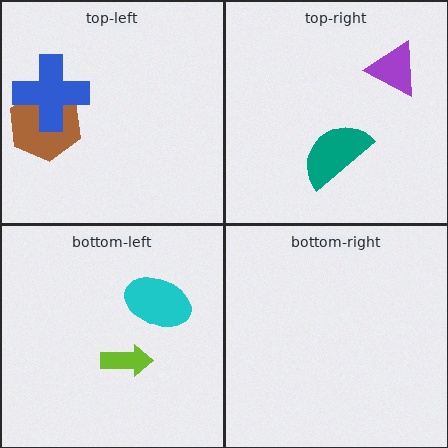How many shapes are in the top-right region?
2.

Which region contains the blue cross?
The top-left region.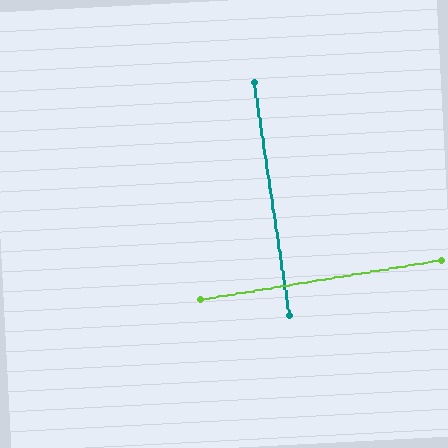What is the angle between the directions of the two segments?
Approximately 89 degrees.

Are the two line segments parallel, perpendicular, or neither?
Perpendicular — they meet at approximately 89°.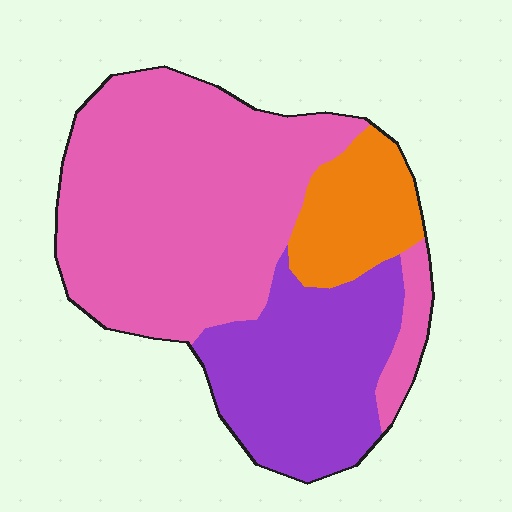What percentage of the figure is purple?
Purple covers 29% of the figure.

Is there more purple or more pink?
Pink.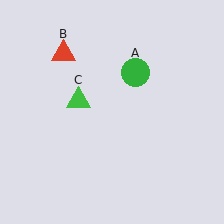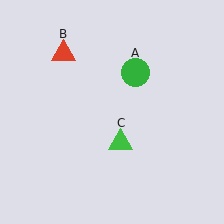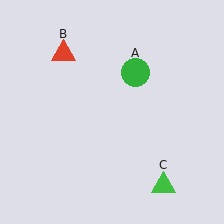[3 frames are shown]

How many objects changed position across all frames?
1 object changed position: green triangle (object C).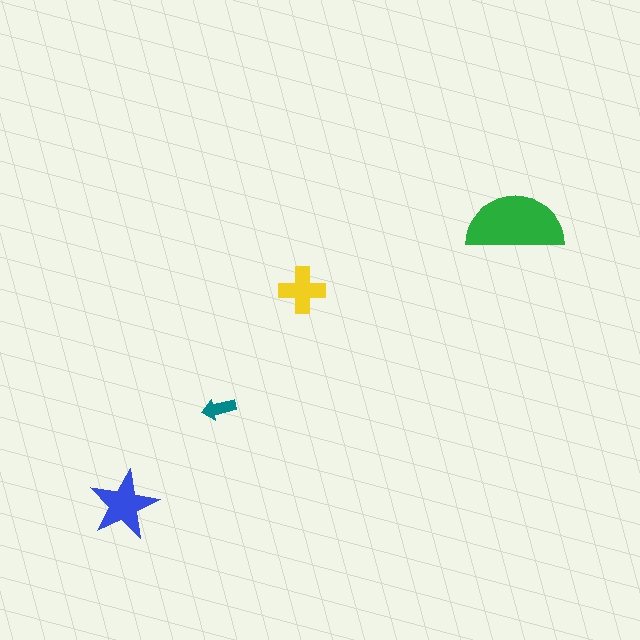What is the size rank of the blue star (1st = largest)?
2nd.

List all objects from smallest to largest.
The teal arrow, the yellow cross, the blue star, the green semicircle.